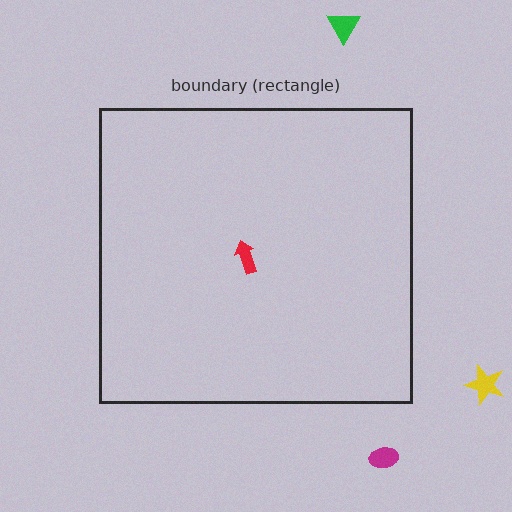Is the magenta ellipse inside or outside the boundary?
Outside.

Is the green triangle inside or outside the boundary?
Outside.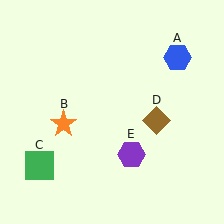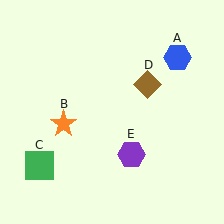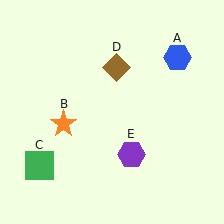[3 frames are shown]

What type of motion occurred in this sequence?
The brown diamond (object D) rotated counterclockwise around the center of the scene.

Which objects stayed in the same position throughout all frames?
Blue hexagon (object A) and orange star (object B) and green square (object C) and purple hexagon (object E) remained stationary.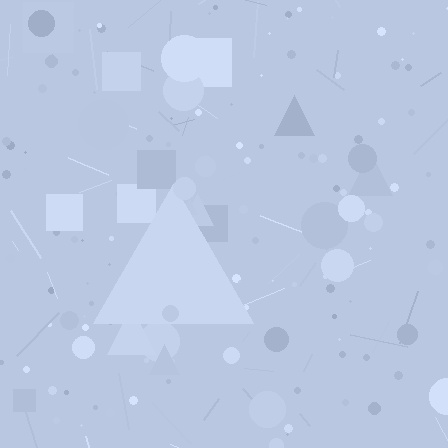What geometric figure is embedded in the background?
A triangle is embedded in the background.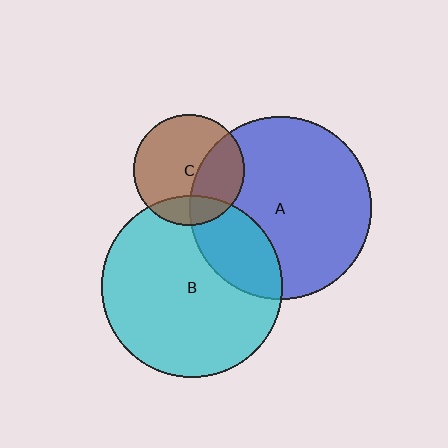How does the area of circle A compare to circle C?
Approximately 2.7 times.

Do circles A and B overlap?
Yes.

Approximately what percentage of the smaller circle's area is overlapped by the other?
Approximately 25%.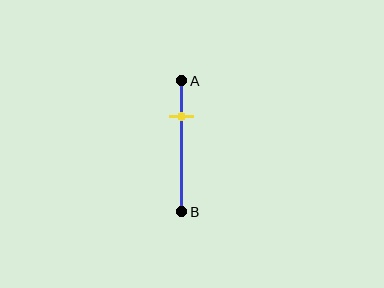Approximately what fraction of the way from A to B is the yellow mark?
The yellow mark is approximately 25% of the way from A to B.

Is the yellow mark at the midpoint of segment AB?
No, the mark is at about 25% from A, not at the 50% midpoint.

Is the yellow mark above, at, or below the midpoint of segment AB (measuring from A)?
The yellow mark is above the midpoint of segment AB.